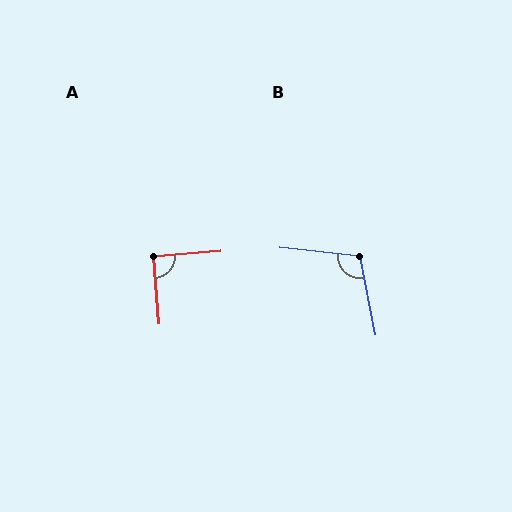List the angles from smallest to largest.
A (90°), B (108°).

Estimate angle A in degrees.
Approximately 90 degrees.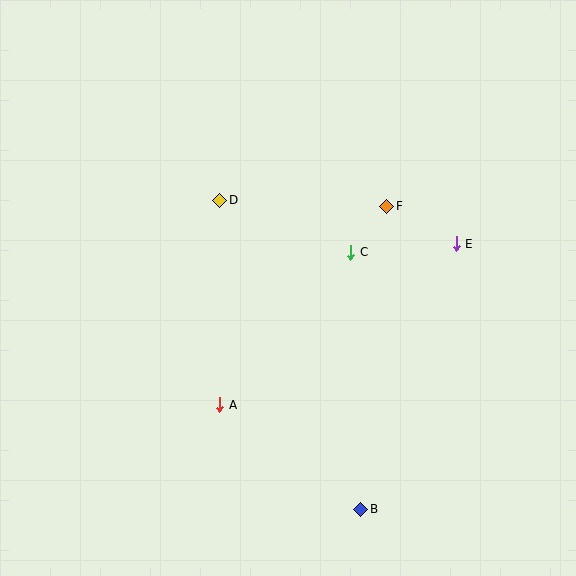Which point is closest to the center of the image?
Point C at (351, 252) is closest to the center.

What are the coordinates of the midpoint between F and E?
The midpoint between F and E is at (421, 225).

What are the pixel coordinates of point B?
Point B is at (361, 509).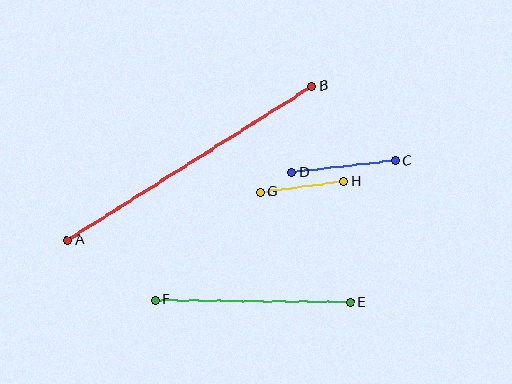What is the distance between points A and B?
The distance is approximately 289 pixels.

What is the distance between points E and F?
The distance is approximately 195 pixels.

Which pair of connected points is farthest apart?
Points A and B are farthest apart.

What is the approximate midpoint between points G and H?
The midpoint is at approximately (302, 187) pixels.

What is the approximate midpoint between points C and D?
The midpoint is at approximately (344, 167) pixels.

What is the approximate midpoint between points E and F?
The midpoint is at approximately (252, 301) pixels.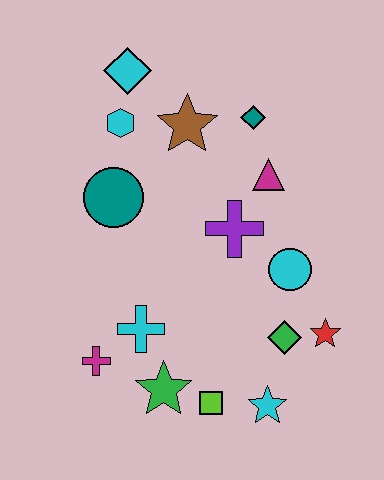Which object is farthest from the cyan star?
The cyan diamond is farthest from the cyan star.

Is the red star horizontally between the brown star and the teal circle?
No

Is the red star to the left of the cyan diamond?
No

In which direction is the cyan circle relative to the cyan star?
The cyan circle is above the cyan star.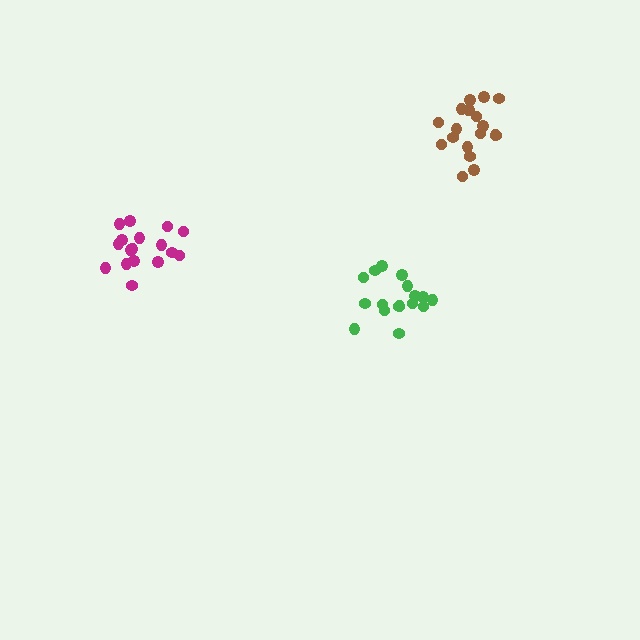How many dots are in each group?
Group 1: 17 dots, Group 2: 17 dots, Group 3: 19 dots (53 total).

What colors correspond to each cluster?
The clusters are colored: green, magenta, brown.